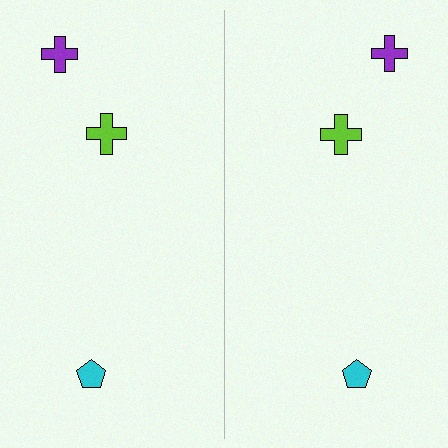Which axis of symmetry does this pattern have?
The pattern has a vertical axis of symmetry running through the center of the image.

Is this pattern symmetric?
Yes, this pattern has bilateral (reflection) symmetry.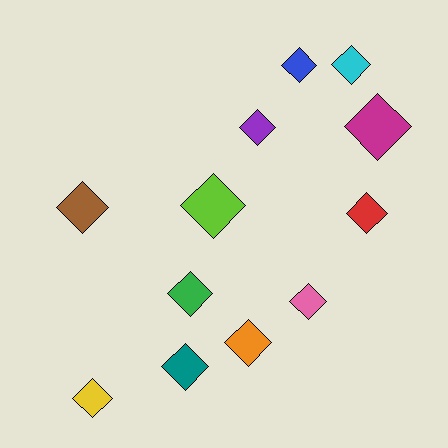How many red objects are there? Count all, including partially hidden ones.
There is 1 red object.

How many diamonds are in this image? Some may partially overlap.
There are 12 diamonds.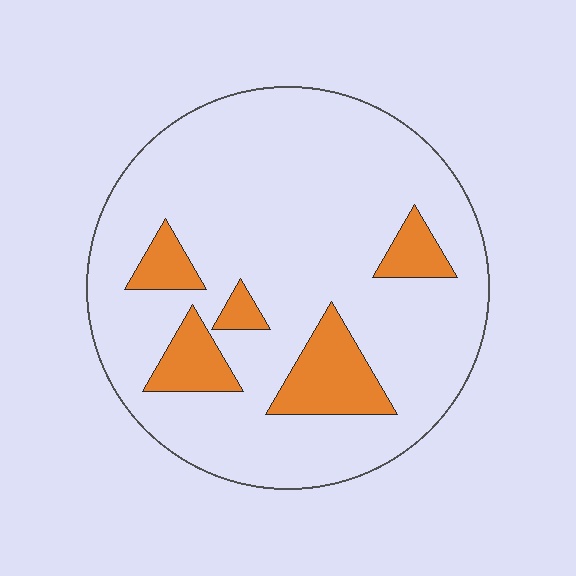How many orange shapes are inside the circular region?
5.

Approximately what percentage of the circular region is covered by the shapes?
Approximately 15%.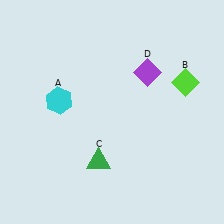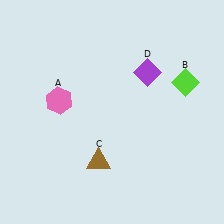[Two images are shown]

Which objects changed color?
A changed from cyan to pink. C changed from green to brown.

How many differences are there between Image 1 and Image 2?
There are 2 differences between the two images.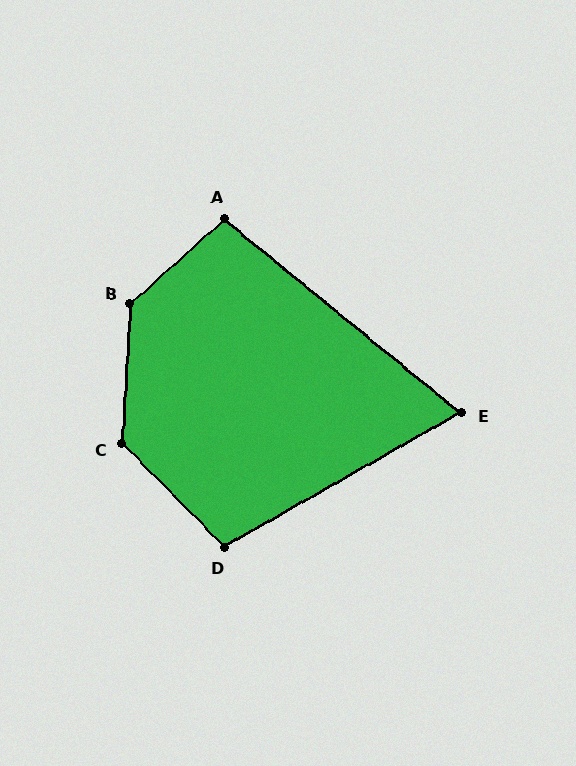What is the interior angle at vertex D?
Approximately 105 degrees (obtuse).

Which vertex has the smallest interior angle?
E, at approximately 69 degrees.